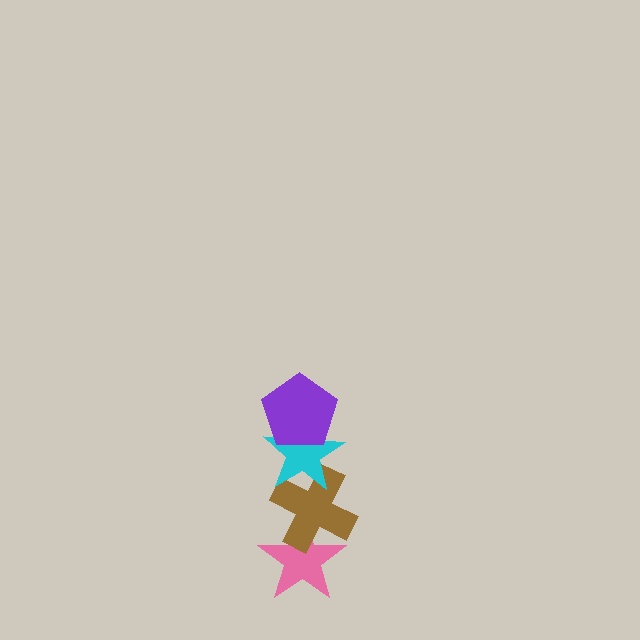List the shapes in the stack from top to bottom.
From top to bottom: the purple pentagon, the cyan star, the brown cross, the pink star.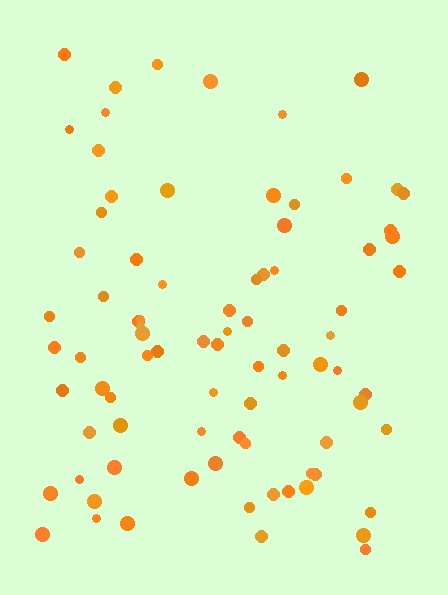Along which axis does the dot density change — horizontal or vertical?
Vertical.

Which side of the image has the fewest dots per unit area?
The top.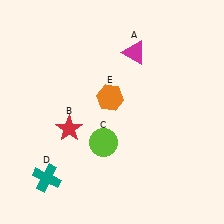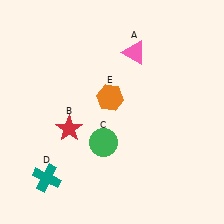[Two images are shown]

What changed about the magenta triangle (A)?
In Image 1, A is magenta. In Image 2, it changed to pink.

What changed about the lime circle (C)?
In Image 1, C is lime. In Image 2, it changed to green.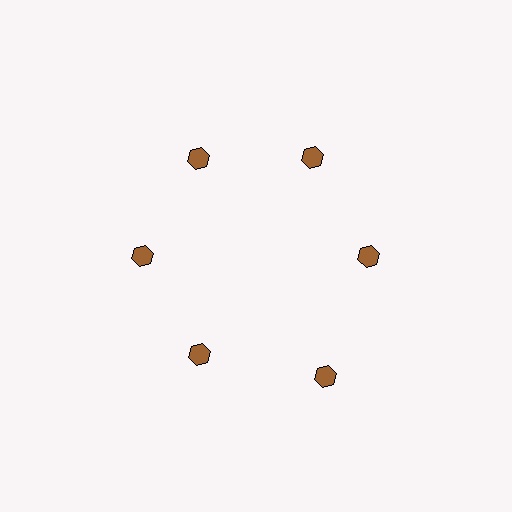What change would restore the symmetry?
The symmetry would be restored by moving it inward, back onto the ring so that all 6 hexagons sit at equal angles and equal distance from the center.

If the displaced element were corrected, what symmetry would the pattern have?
It would have 6-fold rotational symmetry — the pattern would map onto itself every 60 degrees.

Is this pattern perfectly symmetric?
No. The 6 brown hexagons are arranged in a ring, but one element near the 5 o'clock position is pushed outward from the center, breaking the 6-fold rotational symmetry.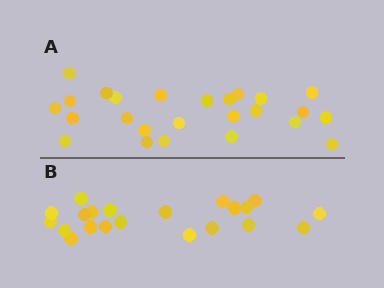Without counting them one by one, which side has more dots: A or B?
Region A (the top region) has more dots.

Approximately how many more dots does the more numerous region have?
Region A has about 4 more dots than region B.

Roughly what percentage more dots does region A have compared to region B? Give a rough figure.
About 20% more.